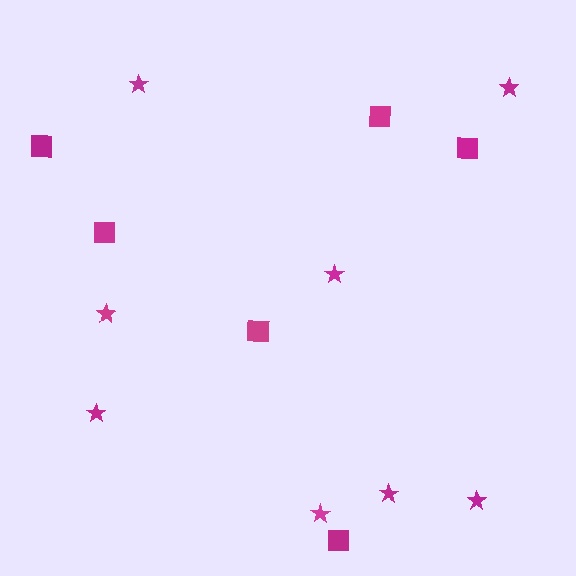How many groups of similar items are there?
There are 2 groups: one group of stars (8) and one group of squares (6).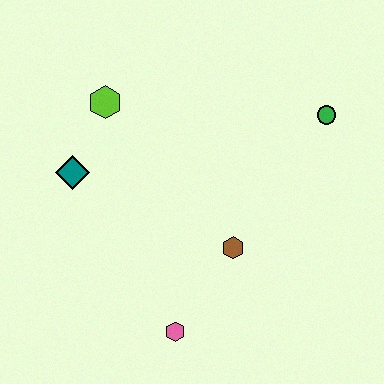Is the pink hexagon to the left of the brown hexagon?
Yes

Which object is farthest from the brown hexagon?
The lime hexagon is farthest from the brown hexagon.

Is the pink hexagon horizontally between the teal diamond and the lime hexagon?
No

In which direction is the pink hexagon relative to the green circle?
The pink hexagon is below the green circle.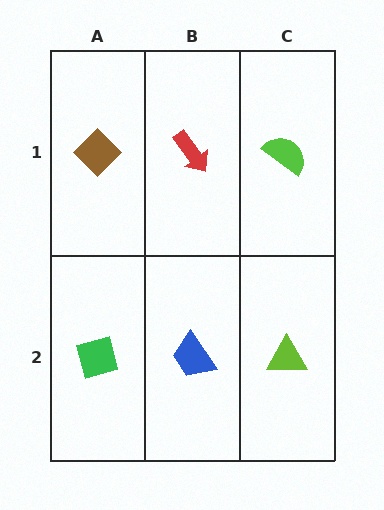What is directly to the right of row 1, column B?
A lime semicircle.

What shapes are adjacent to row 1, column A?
A green diamond (row 2, column A), a red arrow (row 1, column B).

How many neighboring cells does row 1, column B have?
3.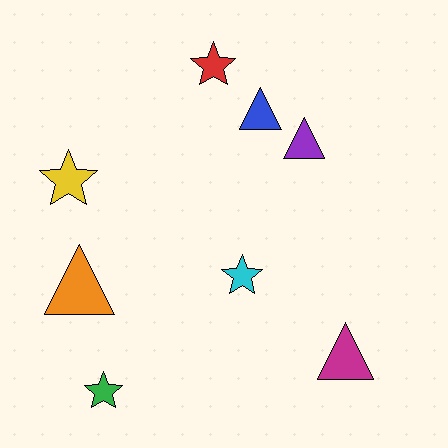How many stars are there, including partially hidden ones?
There are 4 stars.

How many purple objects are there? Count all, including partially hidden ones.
There is 1 purple object.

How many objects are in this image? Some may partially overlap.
There are 8 objects.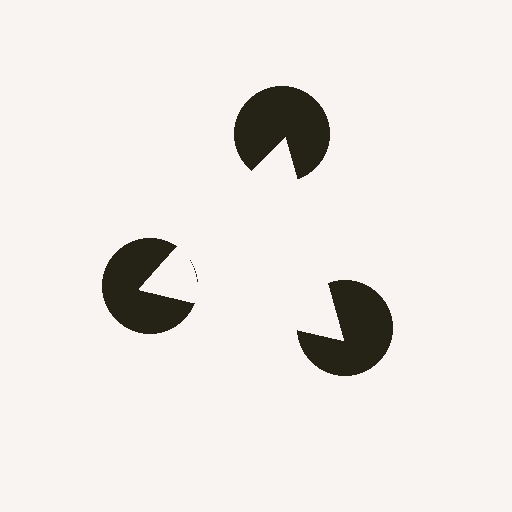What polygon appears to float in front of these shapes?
An illusory triangle — its edges are inferred from the aligned wedge cuts in the pac-man discs, not physically drawn.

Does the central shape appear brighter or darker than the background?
It typically appears slightly brighter than the background, even though no actual brightness change is drawn.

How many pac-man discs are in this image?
There are 3 — one at each vertex of the illusory triangle.